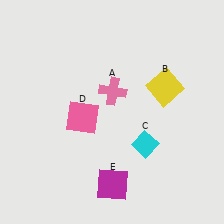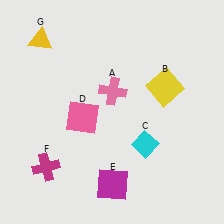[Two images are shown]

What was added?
A magenta cross (F), a yellow triangle (G) were added in Image 2.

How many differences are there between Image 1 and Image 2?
There are 2 differences between the two images.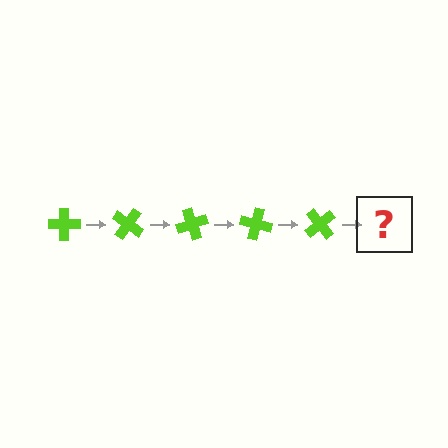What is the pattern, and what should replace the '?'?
The pattern is that the cross rotates 35 degrees each step. The '?' should be a lime cross rotated 175 degrees.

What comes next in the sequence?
The next element should be a lime cross rotated 175 degrees.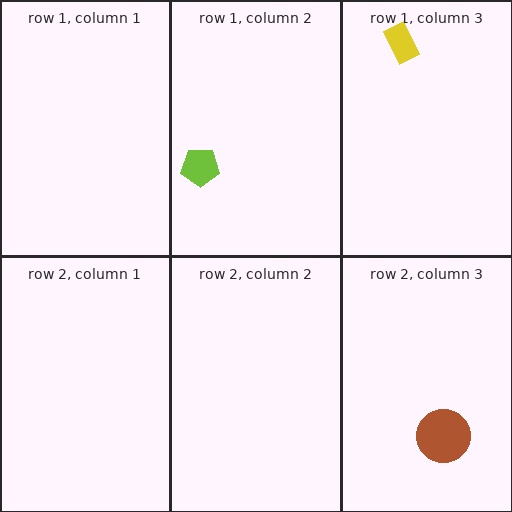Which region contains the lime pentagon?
The row 1, column 2 region.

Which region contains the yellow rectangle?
The row 1, column 3 region.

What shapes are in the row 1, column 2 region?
The lime pentagon.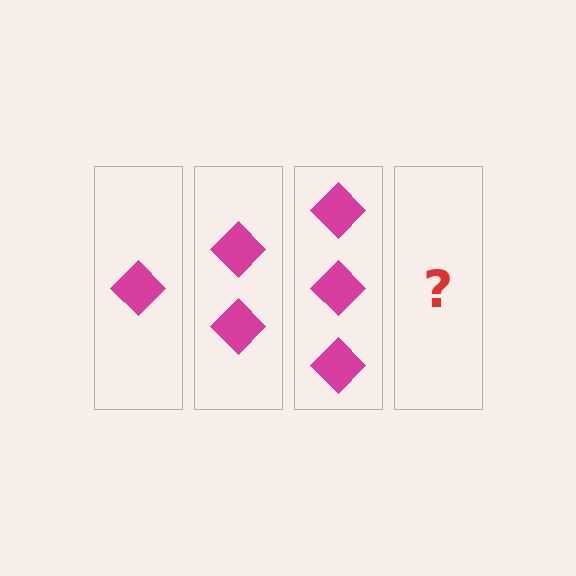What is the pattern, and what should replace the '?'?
The pattern is that each step adds one more diamond. The '?' should be 4 diamonds.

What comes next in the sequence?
The next element should be 4 diamonds.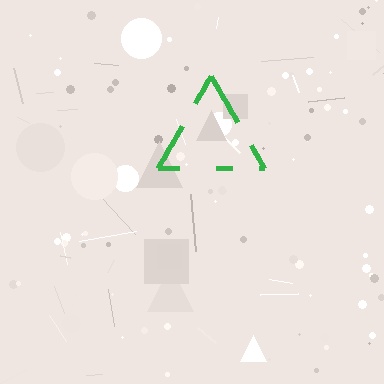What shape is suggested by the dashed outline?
The dashed outline suggests a triangle.